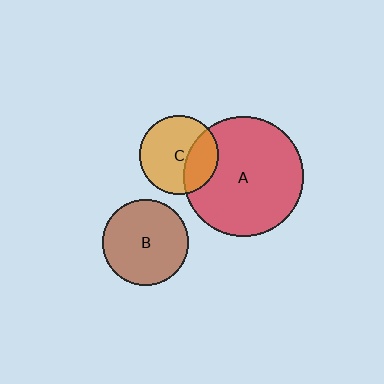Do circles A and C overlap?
Yes.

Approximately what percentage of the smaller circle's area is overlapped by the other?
Approximately 30%.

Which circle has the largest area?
Circle A (red).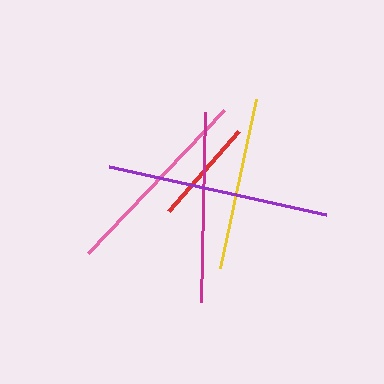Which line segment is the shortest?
The red line is the shortest at approximately 106 pixels.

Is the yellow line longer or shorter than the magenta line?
The magenta line is longer than the yellow line.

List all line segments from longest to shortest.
From longest to shortest: purple, pink, magenta, yellow, red.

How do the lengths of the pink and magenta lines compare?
The pink and magenta lines are approximately the same length.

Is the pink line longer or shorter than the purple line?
The purple line is longer than the pink line.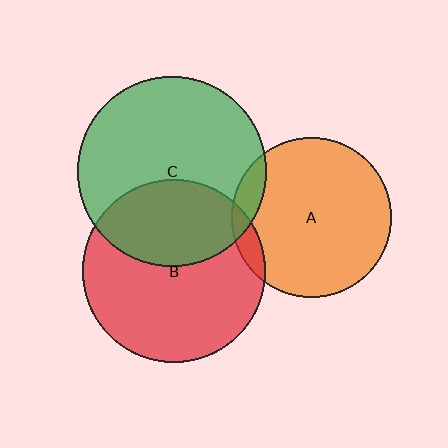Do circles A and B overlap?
Yes.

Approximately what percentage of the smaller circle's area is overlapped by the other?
Approximately 5%.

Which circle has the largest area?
Circle C (green).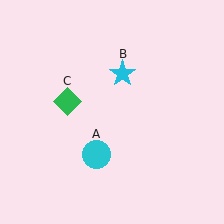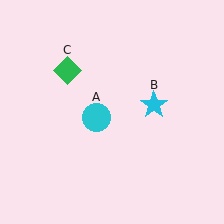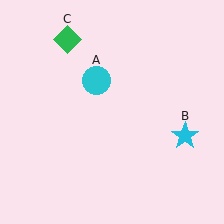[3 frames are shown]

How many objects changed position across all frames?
3 objects changed position: cyan circle (object A), cyan star (object B), green diamond (object C).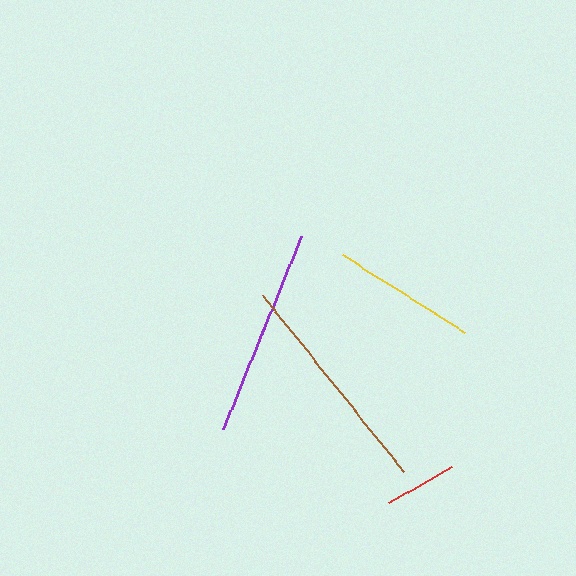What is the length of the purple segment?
The purple segment is approximately 207 pixels long.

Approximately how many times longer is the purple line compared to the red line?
The purple line is approximately 2.8 times the length of the red line.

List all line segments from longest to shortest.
From longest to shortest: brown, purple, yellow, red.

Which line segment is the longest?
The brown line is the longest at approximately 226 pixels.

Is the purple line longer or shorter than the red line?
The purple line is longer than the red line.